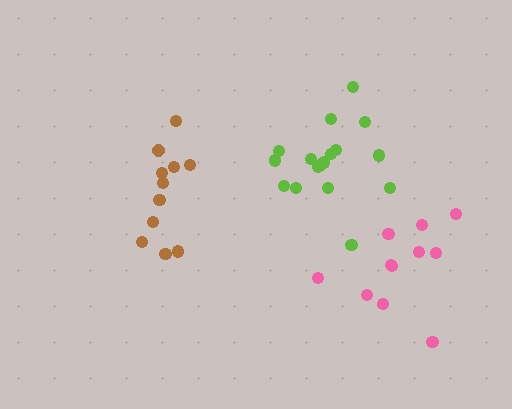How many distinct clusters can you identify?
There are 3 distinct clusters.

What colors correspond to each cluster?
The clusters are colored: lime, brown, pink.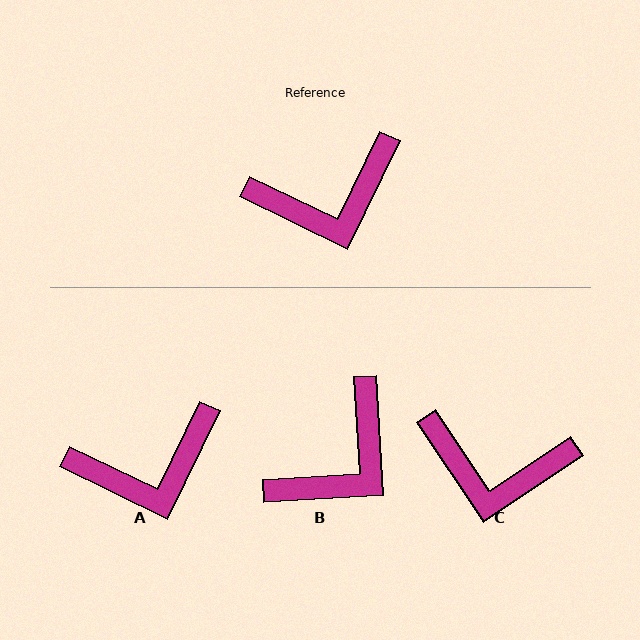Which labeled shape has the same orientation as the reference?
A.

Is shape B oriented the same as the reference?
No, it is off by about 29 degrees.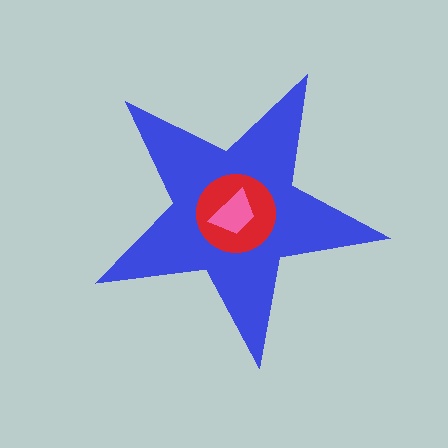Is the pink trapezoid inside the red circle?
Yes.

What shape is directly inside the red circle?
The pink trapezoid.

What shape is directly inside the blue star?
The red circle.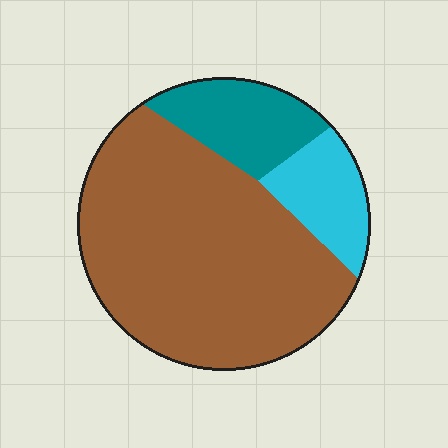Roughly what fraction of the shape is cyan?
Cyan takes up less than a sixth of the shape.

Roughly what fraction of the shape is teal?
Teal takes up less than a sixth of the shape.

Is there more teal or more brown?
Brown.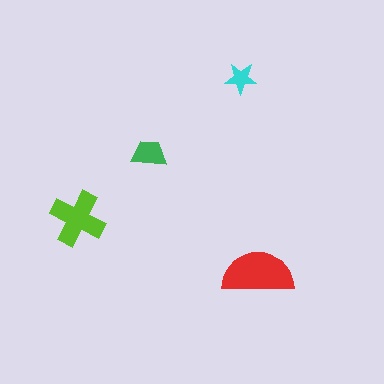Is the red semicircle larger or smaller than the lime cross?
Larger.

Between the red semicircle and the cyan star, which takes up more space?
The red semicircle.